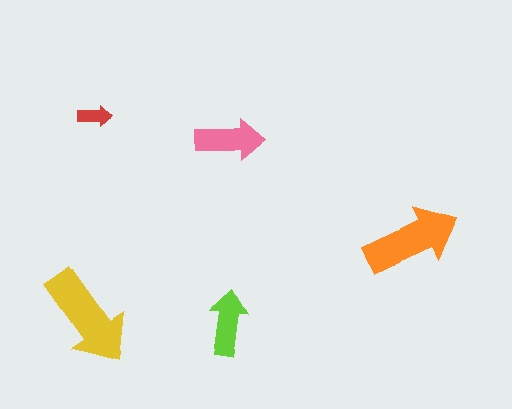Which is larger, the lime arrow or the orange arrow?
The orange one.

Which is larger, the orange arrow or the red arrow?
The orange one.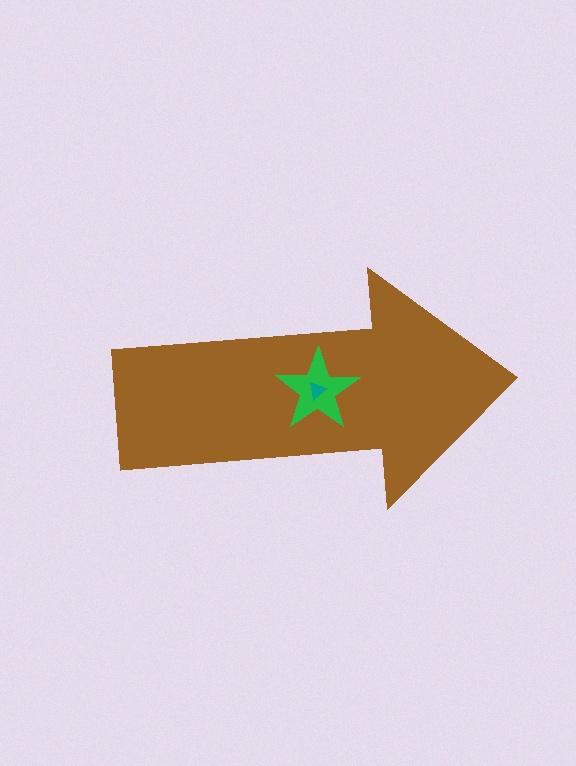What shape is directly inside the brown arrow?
The green star.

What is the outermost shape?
The brown arrow.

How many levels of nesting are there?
3.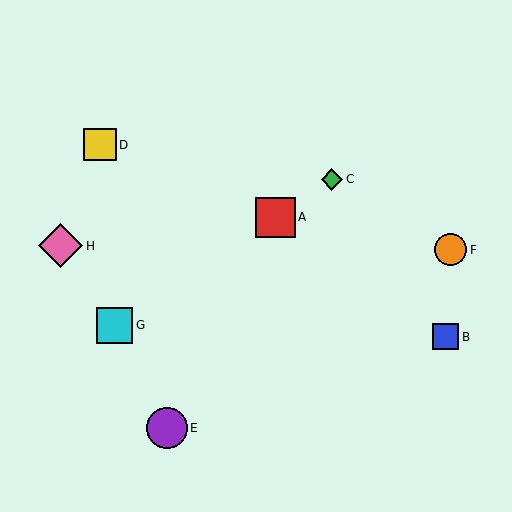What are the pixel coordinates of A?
Object A is at (276, 217).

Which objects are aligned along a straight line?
Objects A, C, G are aligned along a straight line.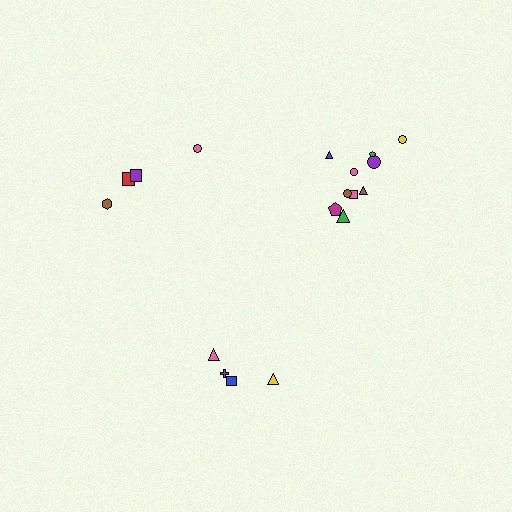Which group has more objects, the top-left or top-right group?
The top-right group.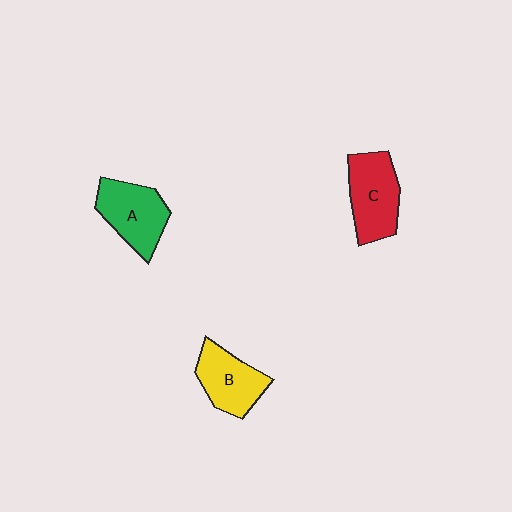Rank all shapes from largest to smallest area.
From largest to smallest: C (red), A (green), B (yellow).